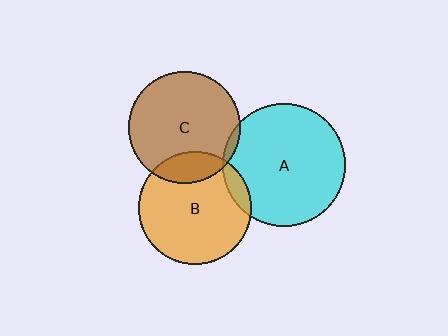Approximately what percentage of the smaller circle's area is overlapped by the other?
Approximately 5%.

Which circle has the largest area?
Circle A (cyan).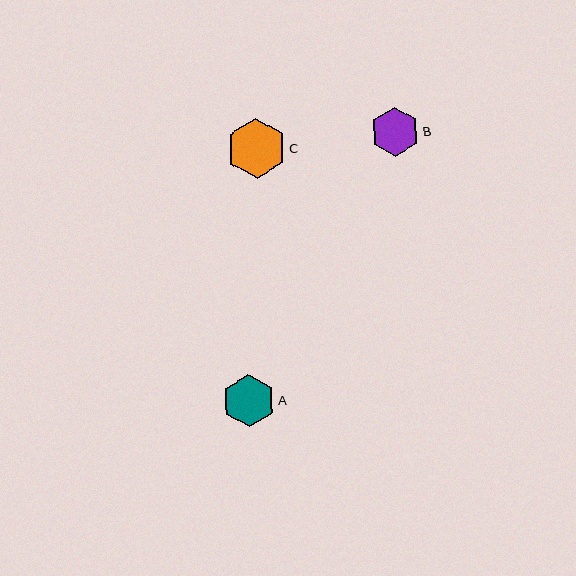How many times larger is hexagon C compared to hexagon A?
Hexagon C is approximately 1.1 times the size of hexagon A.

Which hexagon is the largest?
Hexagon C is the largest with a size of approximately 59 pixels.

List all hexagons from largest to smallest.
From largest to smallest: C, A, B.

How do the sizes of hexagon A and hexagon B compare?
Hexagon A and hexagon B are approximately the same size.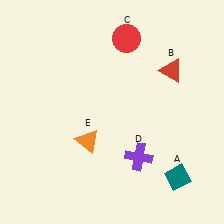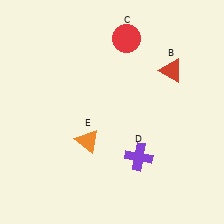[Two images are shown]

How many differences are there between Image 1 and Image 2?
There is 1 difference between the two images.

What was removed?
The teal diamond (A) was removed in Image 2.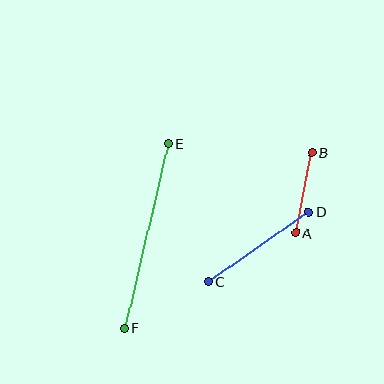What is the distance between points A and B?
The distance is approximately 82 pixels.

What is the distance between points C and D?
The distance is approximately 122 pixels.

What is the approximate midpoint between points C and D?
The midpoint is at approximately (258, 247) pixels.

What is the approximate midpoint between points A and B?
The midpoint is at approximately (304, 193) pixels.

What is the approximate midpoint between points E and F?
The midpoint is at approximately (146, 236) pixels.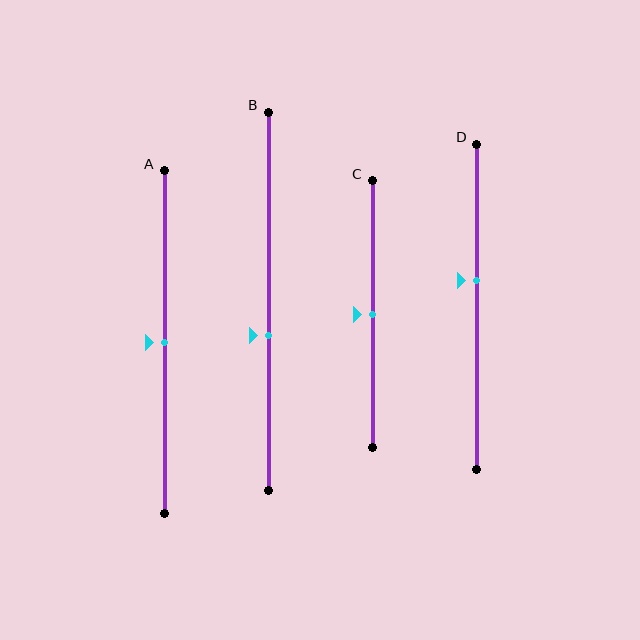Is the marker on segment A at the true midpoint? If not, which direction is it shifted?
Yes, the marker on segment A is at the true midpoint.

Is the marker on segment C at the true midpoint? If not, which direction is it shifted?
Yes, the marker on segment C is at the true midpoint.